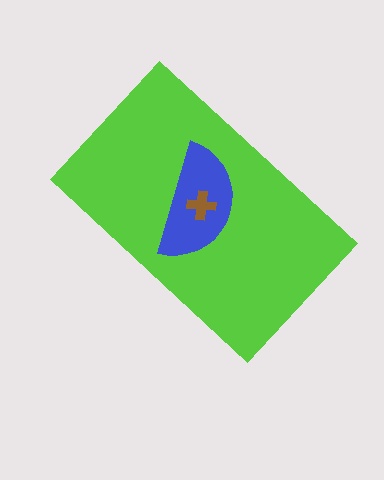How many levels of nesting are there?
3.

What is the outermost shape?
The lime rectangle.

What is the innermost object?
The brown cross.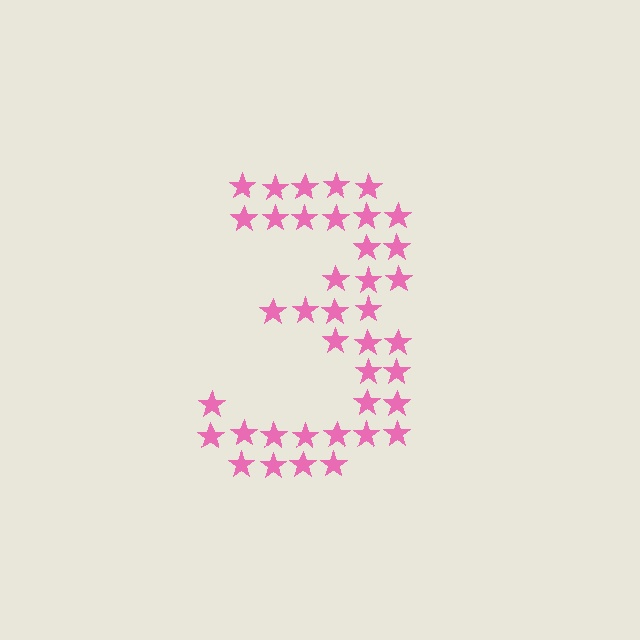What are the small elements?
The small elements are stars.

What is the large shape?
The large shape is the digit 3.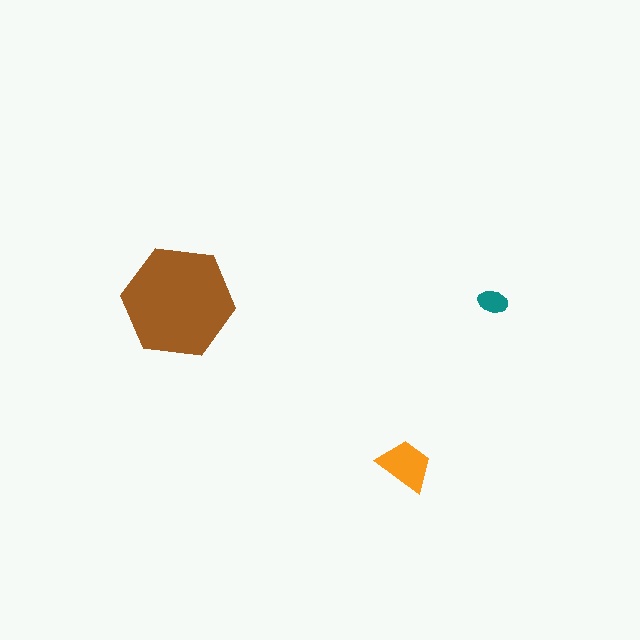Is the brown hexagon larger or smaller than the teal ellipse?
Larger.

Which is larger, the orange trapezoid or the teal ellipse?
The orange trapezoid.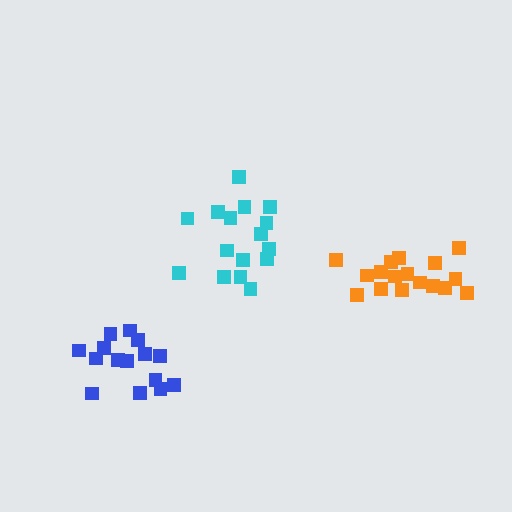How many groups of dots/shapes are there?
There are 3 groups.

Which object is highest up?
The cyan cluster is topmost.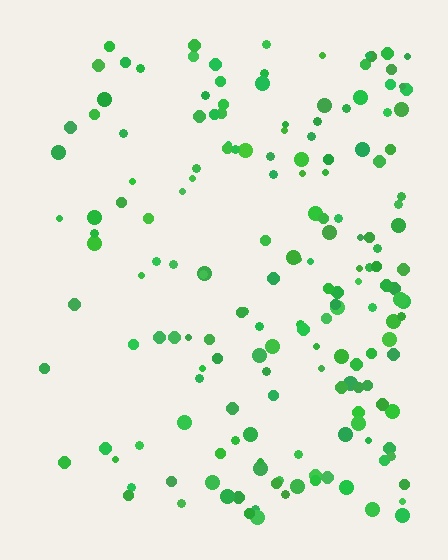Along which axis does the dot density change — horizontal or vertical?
Horizontal.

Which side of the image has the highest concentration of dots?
The right.